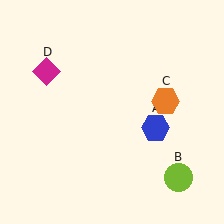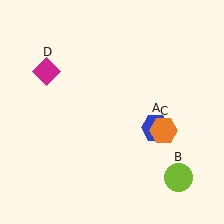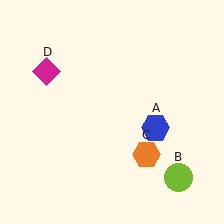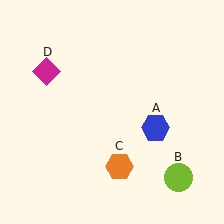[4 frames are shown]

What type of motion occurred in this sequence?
The orange hexagon (object C) rotated clockwise around the center of the scene.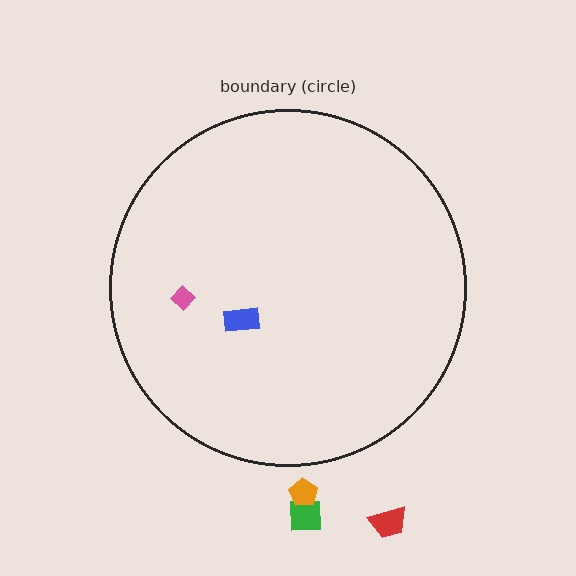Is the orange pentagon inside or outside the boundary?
Outside.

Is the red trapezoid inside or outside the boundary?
Outside.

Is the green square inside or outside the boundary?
Outside.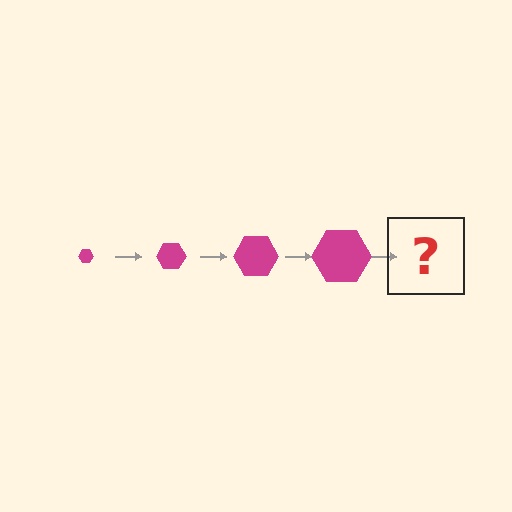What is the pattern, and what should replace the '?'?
The pattern is that the hexagon gets progressively larger each step. The '?' should be a magenta hexagon, larger than the previous one.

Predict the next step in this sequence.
The next step is a magenta hexagon, larger than the previous one.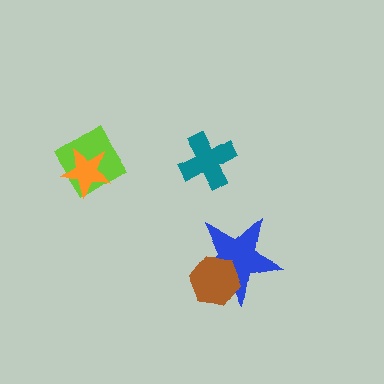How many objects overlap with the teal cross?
0 objects overlap with the teal cross.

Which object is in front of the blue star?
The brown hexagon is in front of the blue star.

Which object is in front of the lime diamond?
The orange star is in front of the lime diamond.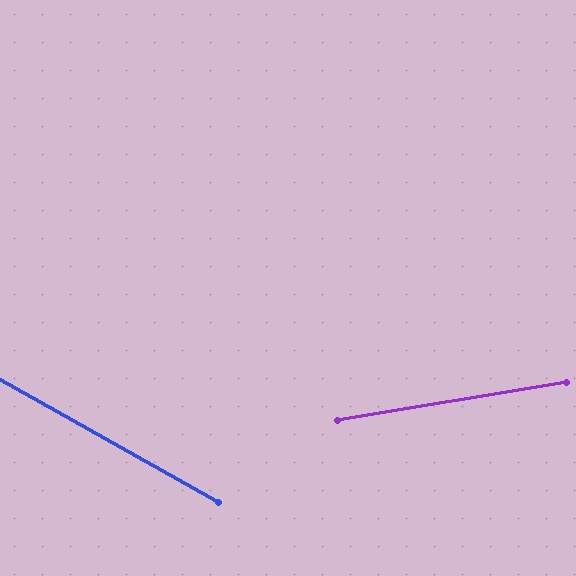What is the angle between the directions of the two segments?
Approximately 39 degrees.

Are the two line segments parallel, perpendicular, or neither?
Neither parallel nor perpendicular — they differ by about 39°.